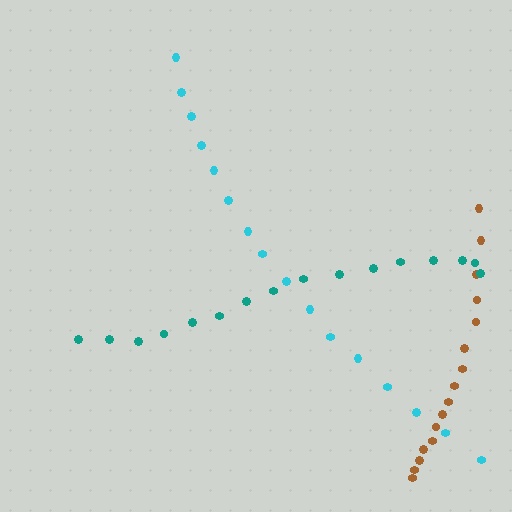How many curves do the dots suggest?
There are 3 distinct paths.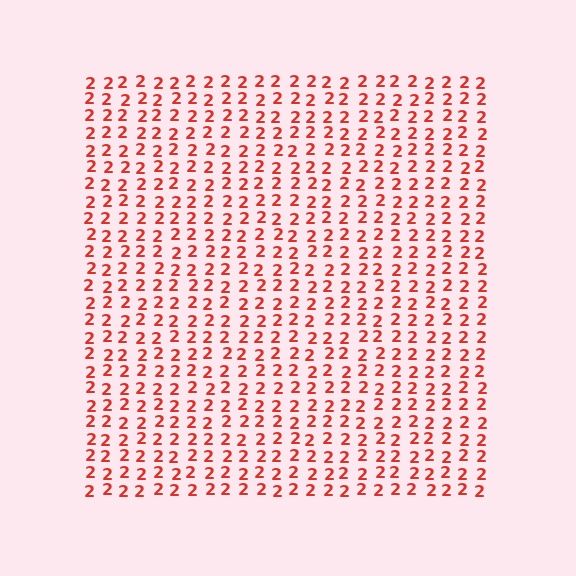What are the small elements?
The small elements are digit 2's.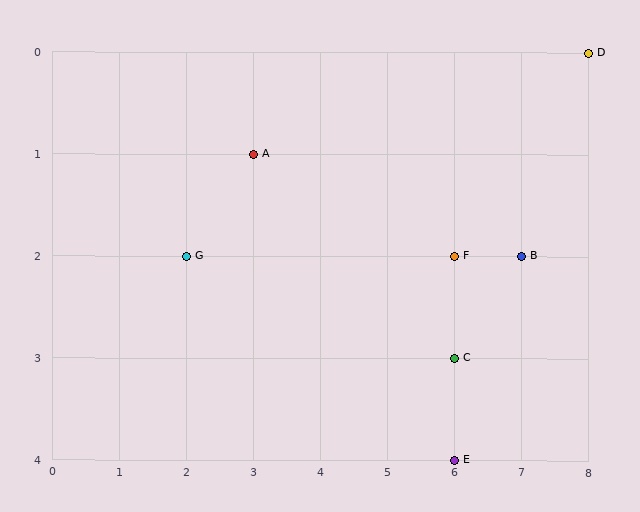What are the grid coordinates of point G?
Point G is at grid coordinates (2, 2).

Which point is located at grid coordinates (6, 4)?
Point E is at (6, 4).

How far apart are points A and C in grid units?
Points A and C are 3 columns and 2 rows apart (about 3.6 grid units diagonally).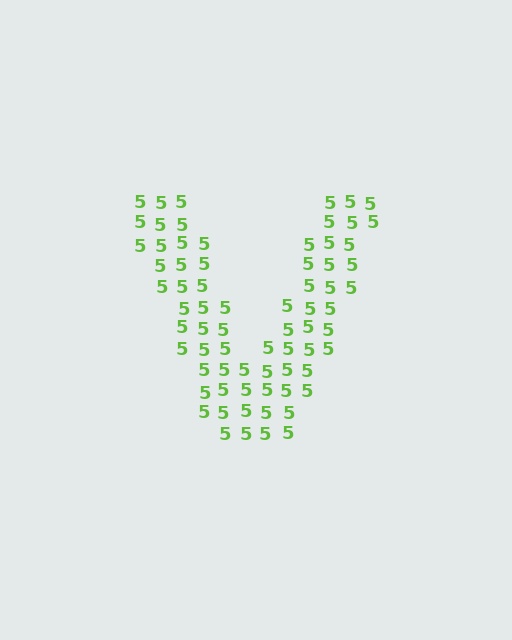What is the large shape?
The large shape is the letter V.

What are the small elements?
The small elements are digit 5's.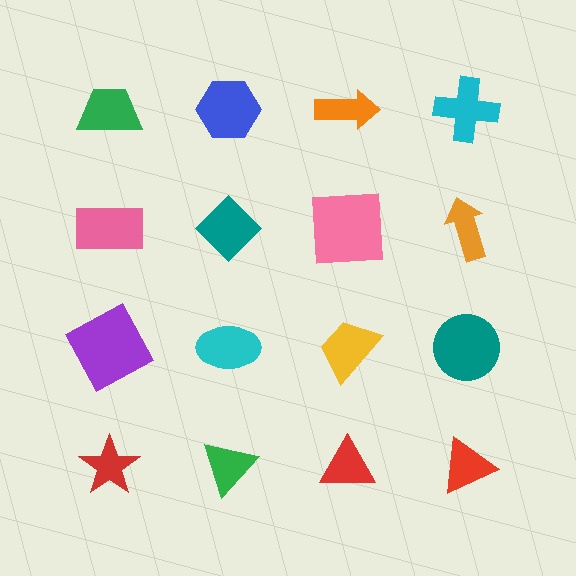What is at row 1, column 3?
An orange arrow.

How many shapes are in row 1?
4 shapes.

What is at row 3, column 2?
A cyan ellipse.